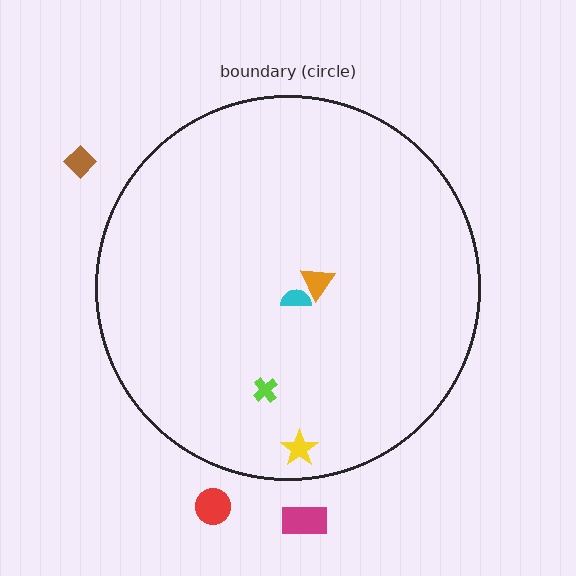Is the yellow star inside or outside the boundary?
Inside.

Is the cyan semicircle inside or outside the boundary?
Inside.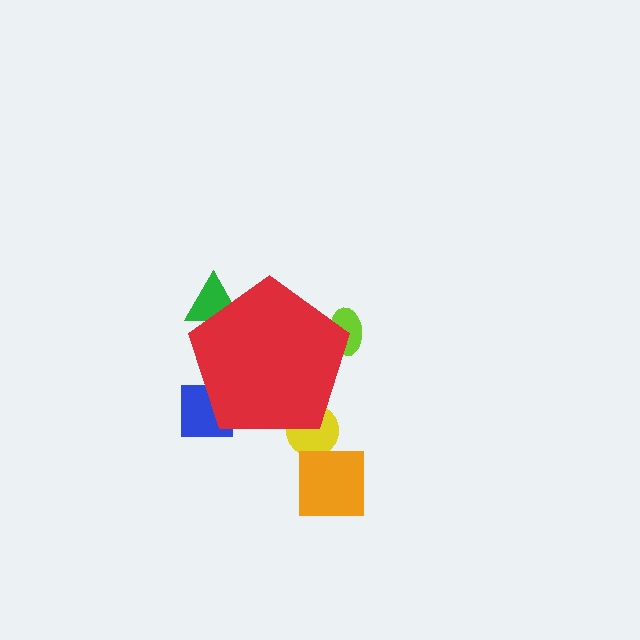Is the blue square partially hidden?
Yes, the blue square is partially hidden behind the red pentagon.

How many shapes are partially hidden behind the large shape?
4 shapes are partially hidden.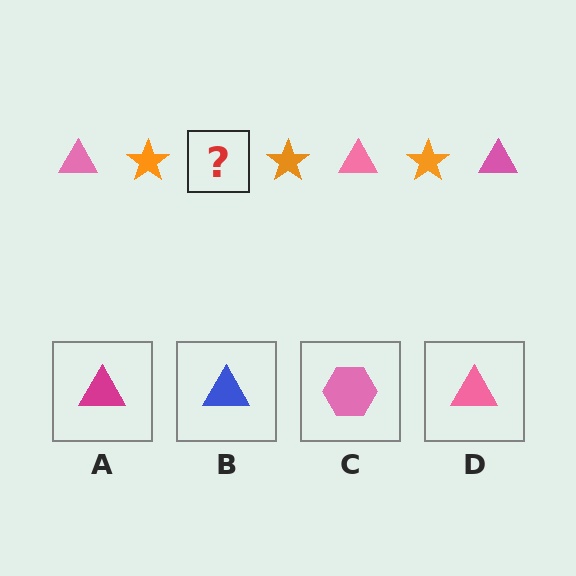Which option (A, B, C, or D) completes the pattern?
D.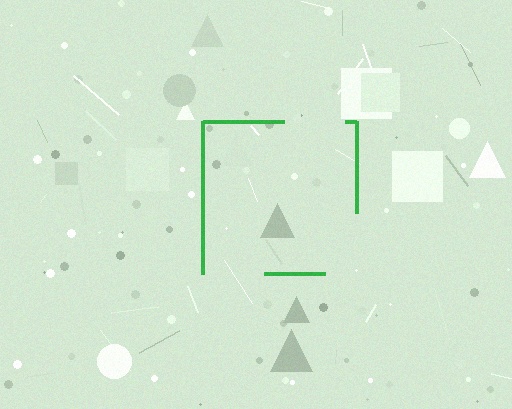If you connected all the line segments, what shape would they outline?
They would outline a square.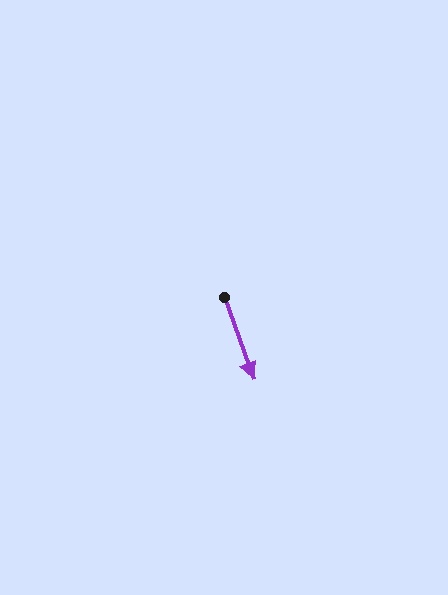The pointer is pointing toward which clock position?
Roughly 5 o'clock.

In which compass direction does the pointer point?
South.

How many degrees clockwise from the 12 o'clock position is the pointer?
Approximately 160 degrees.